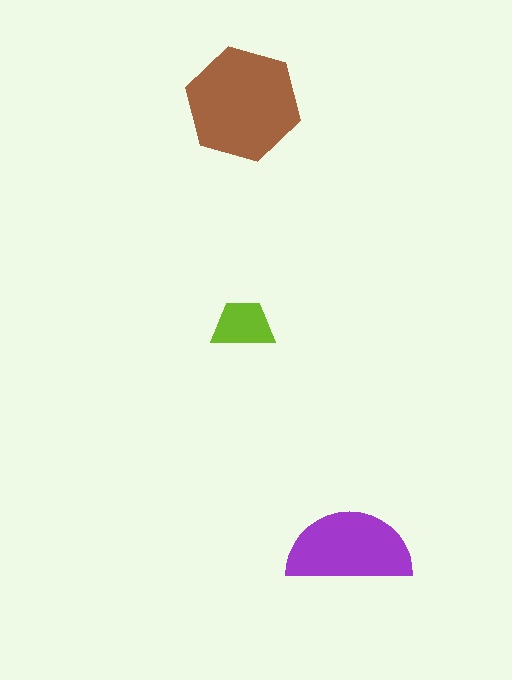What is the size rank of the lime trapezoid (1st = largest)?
3rd.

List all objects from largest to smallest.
The brown hexagon, the purple semicircle, the lime trapezoid.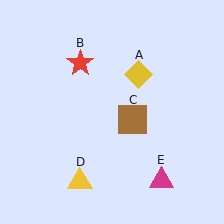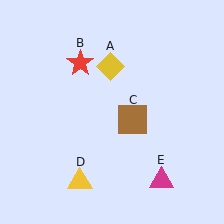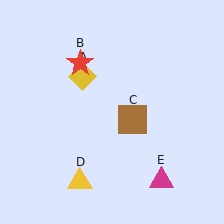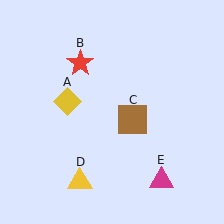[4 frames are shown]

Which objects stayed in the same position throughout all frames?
Red star (object B) and brown square (object C) and yellow triangle (object D) and magenta triangle (object E) remained stationary.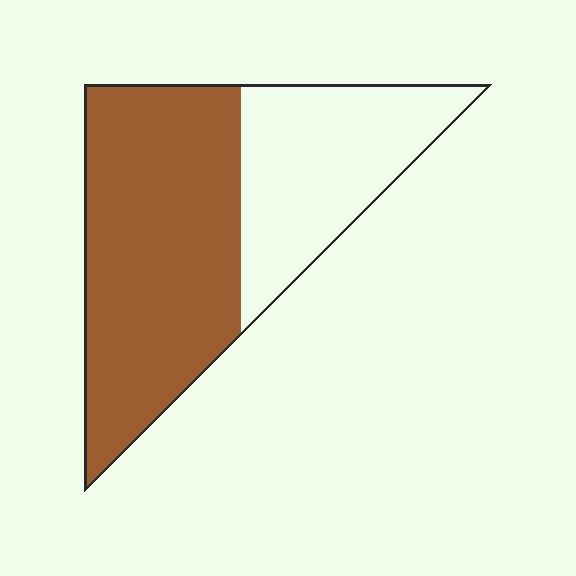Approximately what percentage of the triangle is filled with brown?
Approximately 60%.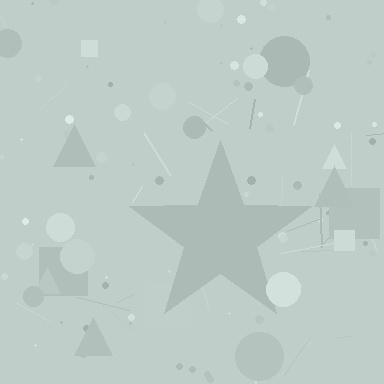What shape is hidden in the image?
A star is hidden in the image.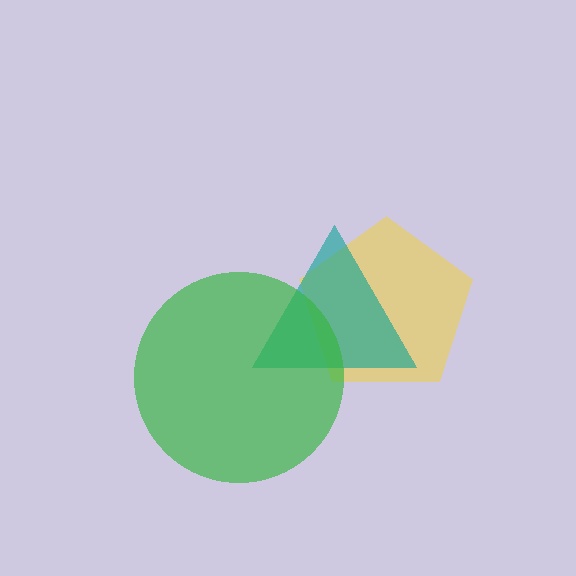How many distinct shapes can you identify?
There are 3 distinct shapes: a yellow pentagon, a teal triangle, a green circle.